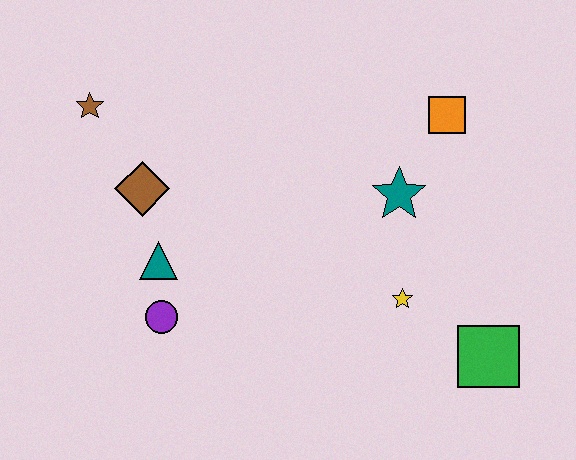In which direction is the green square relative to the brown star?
The green square is to the right of the brown star.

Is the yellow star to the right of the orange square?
No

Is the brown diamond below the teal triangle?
No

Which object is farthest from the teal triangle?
The green square is farthest from the teal triangle.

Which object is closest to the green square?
The yellow star is closest to the green square.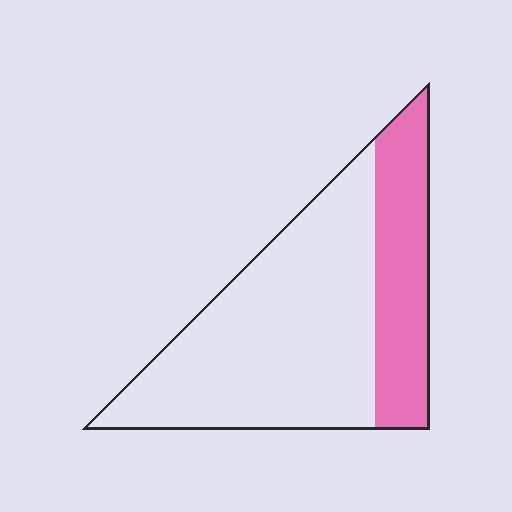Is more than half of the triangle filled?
No.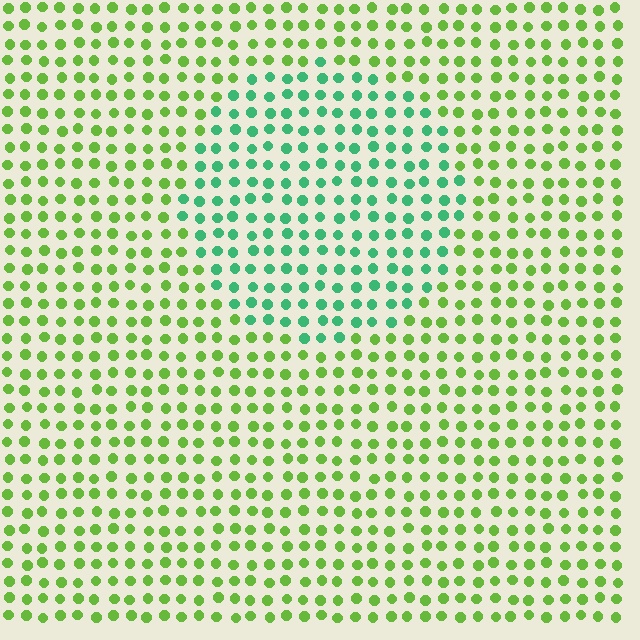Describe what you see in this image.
The image is filled with small lime elements in a uniform arrangement. A circle-shaped region is visible where the elements are tinted to a slightly different hue, forming a subtle color boundary.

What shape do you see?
I see a circle.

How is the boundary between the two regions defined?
The boundary is defined purely by a slight shift in hue (about 48 degrees). Spacing, size, and orientation are identical on both sides.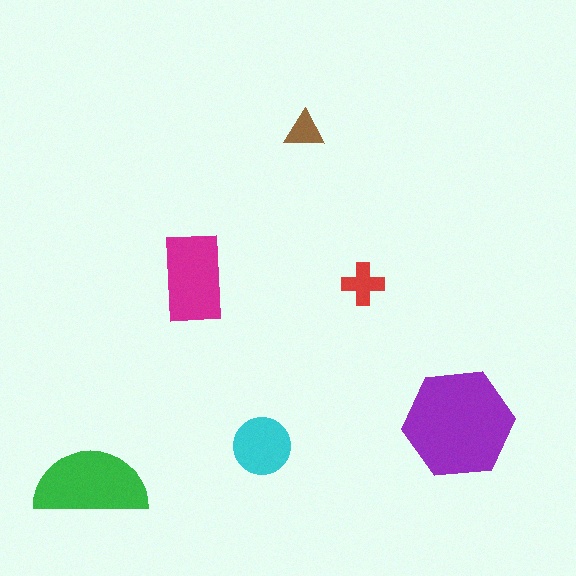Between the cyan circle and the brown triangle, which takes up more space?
The cyan circle.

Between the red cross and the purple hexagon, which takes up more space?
The purple hexagon.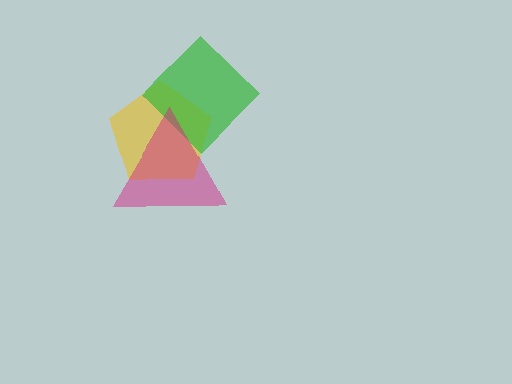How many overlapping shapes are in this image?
There are 3 overlapping shapes in the image.